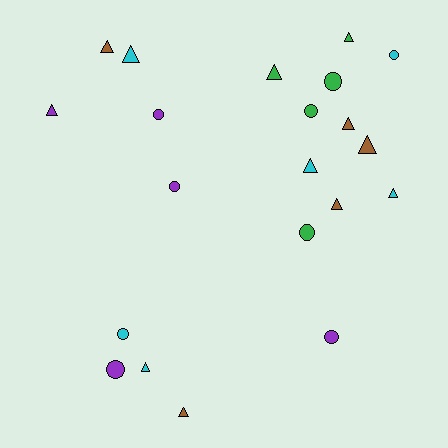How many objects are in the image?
There are 21 objects.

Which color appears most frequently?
Cyan, with 6 objects.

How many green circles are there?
There are 3 green circles.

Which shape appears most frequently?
Triangle, with 12 objects.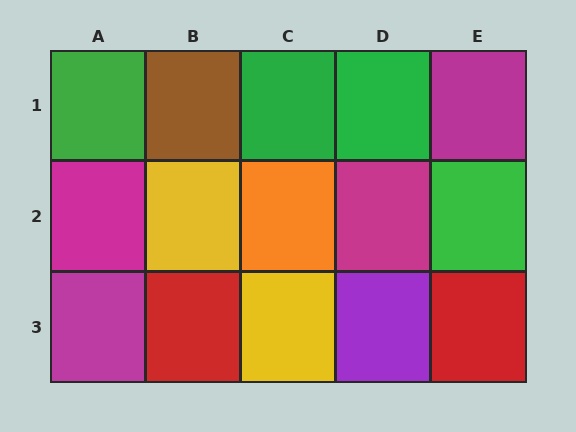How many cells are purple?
1 cell is purple.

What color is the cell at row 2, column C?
Orange.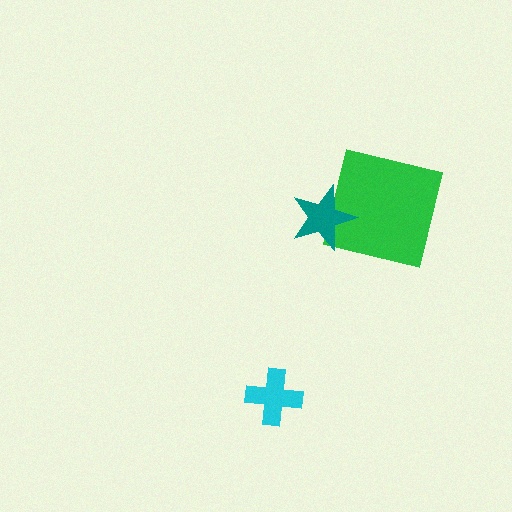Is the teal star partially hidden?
No, no other shape covers it.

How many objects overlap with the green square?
1 object overlaps with the green square.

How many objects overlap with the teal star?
1 object overlaps with the teal star.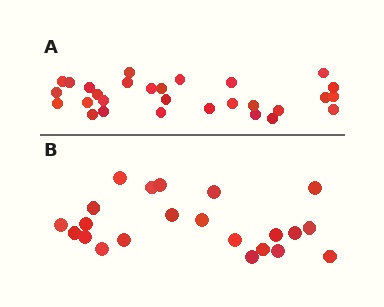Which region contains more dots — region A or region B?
Region A (the top region) has more dots.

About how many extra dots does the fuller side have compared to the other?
Region A has roughly 8 or so more dots than region B.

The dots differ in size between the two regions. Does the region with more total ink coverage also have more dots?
No. Region B has more total ink coverage because its dots are larger, but region A actually contains more individual dots. Total area can be misleading — the number of items is what matters here.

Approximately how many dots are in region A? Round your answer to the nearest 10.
About 30 dots. (The exact count is 29, which rounds to 30.)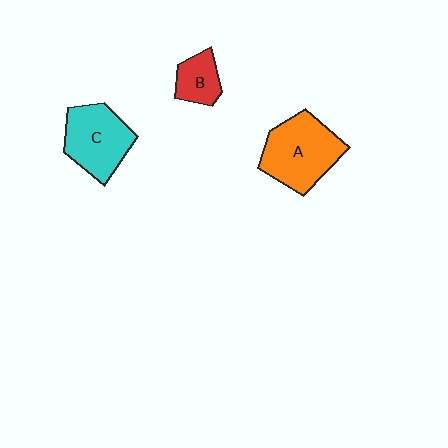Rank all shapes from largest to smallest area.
From largest to smallest: A (orange), C (cyan), B (red).